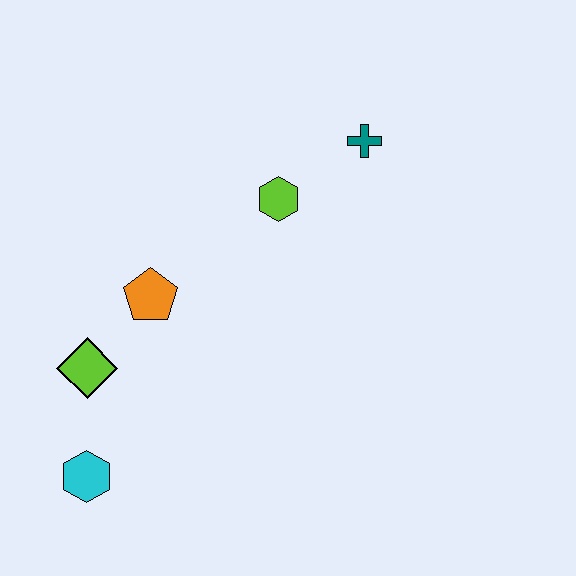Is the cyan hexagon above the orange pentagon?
No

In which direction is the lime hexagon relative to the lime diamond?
The lime hexagon is to the right of the lime diamond.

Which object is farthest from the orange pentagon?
The teal cross is farthest from the orange pentagon.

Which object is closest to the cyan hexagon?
The lime diamond is closest to the cyan hexagon.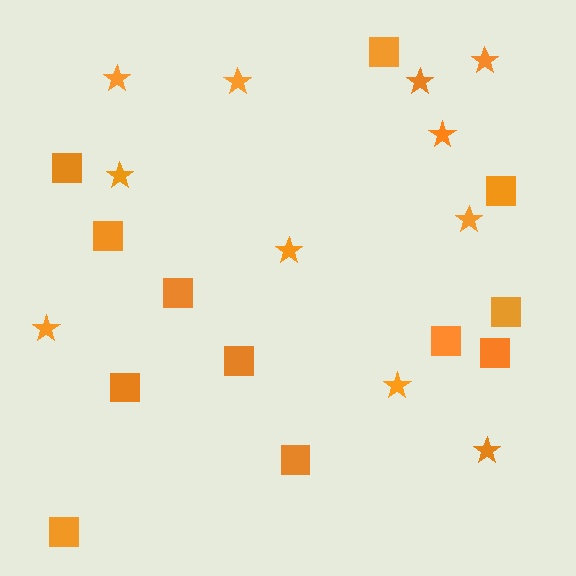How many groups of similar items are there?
There are 2 groups: one group of stars (11) and one group of squares (12).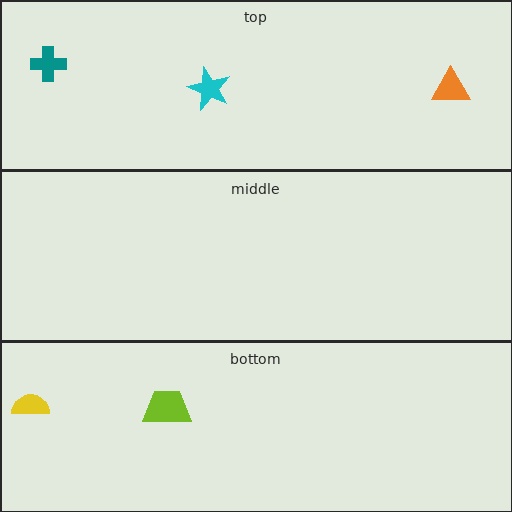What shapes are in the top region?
The cyan star, the orange triangle, the teal cross.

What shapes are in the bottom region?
The yellow semicircle, the lime trapezoid.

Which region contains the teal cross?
The top region.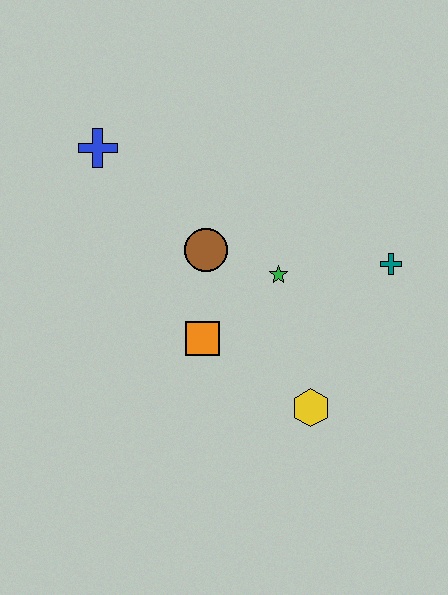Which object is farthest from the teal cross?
The blue cross is farthest from the teal cross.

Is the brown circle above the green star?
Yes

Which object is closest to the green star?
The brown circle is closest to the green star.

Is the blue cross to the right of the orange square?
No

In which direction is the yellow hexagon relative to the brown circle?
The yellow hexagon is below the brown circle.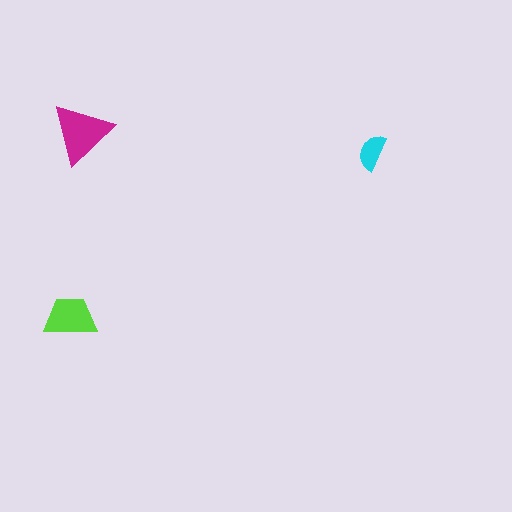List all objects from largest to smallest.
The magenta triangle, the lime trapezoid, the cyan semicircle.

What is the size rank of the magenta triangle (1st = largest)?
1st.